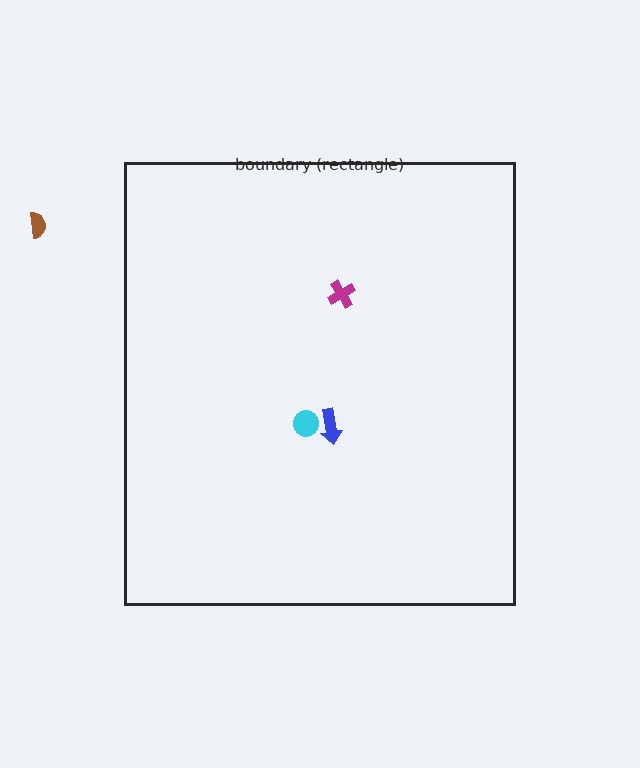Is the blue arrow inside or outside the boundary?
Inside.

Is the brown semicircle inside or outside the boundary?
Outside.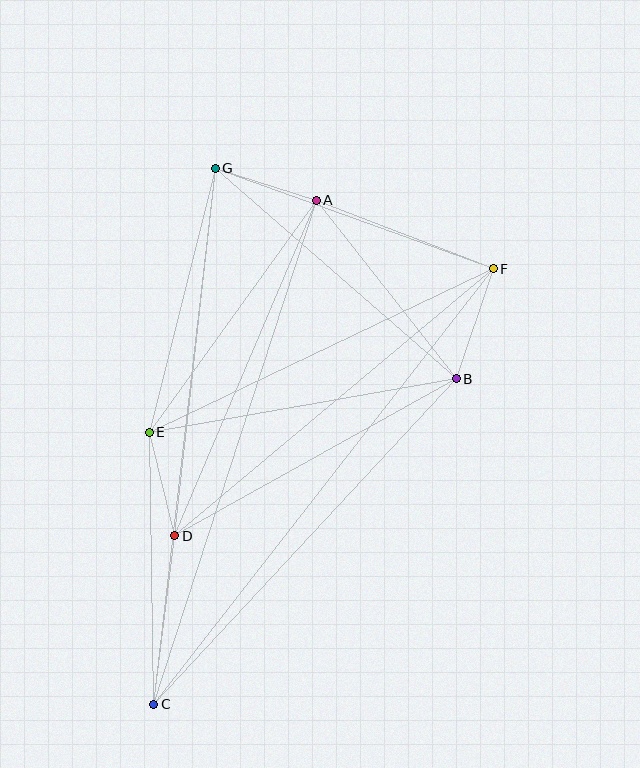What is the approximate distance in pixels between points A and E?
The distance between A and E is approximately 286 pixels.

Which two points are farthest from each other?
Points C and F are farthest from each other.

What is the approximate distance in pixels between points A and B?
The distance between A and B is approximately 227 pixels.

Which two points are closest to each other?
Points A and G are closest to each other.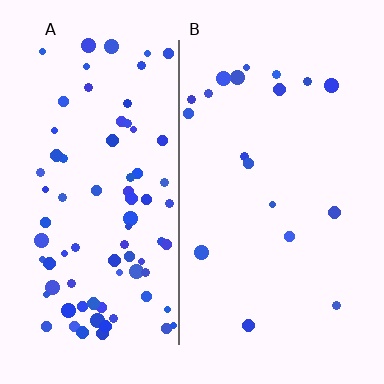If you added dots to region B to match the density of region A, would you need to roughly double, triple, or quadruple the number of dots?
Approximately quadruple.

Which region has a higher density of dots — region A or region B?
A (the left).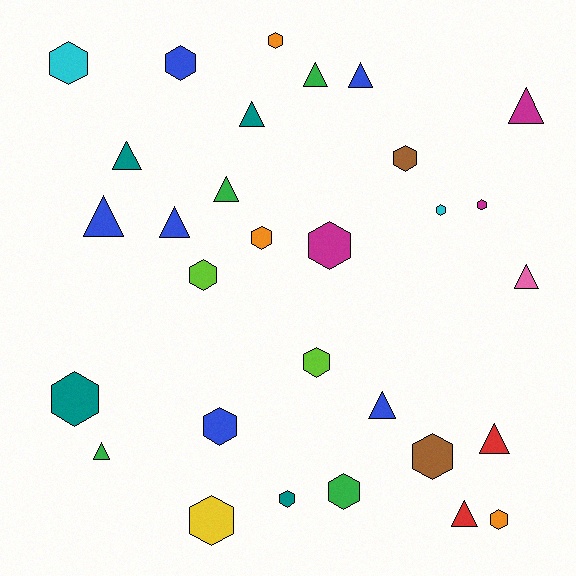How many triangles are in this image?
There are 13 triangles.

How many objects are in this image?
There are 30 objects.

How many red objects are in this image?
There are 2 red objects.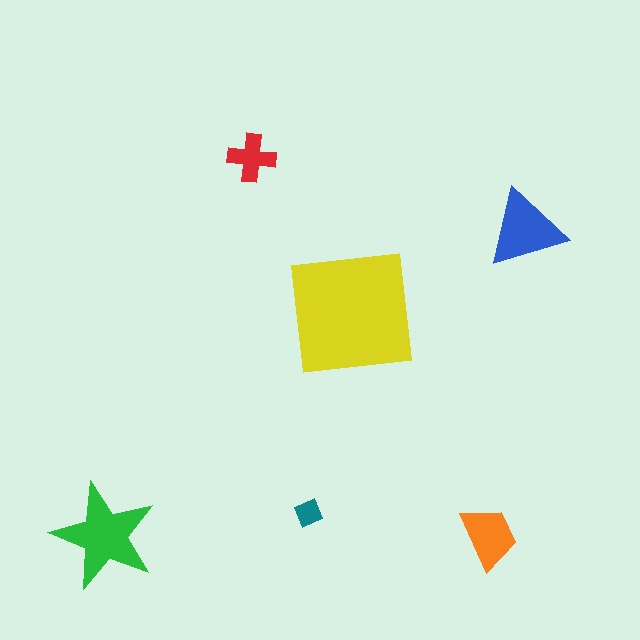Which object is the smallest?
The teal diamond.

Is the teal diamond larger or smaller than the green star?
Smaller.